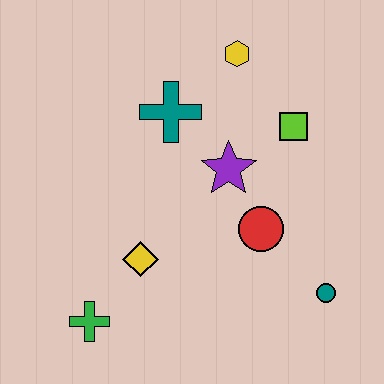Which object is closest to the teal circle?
The red circle is closest to the teal circle.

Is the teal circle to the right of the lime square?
Yes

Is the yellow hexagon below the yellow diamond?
No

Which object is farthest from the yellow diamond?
The yellow hexagon is farthest from the yellow diamond.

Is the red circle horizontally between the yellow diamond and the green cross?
No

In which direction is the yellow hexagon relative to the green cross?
The yellow hexagon is above the green cross.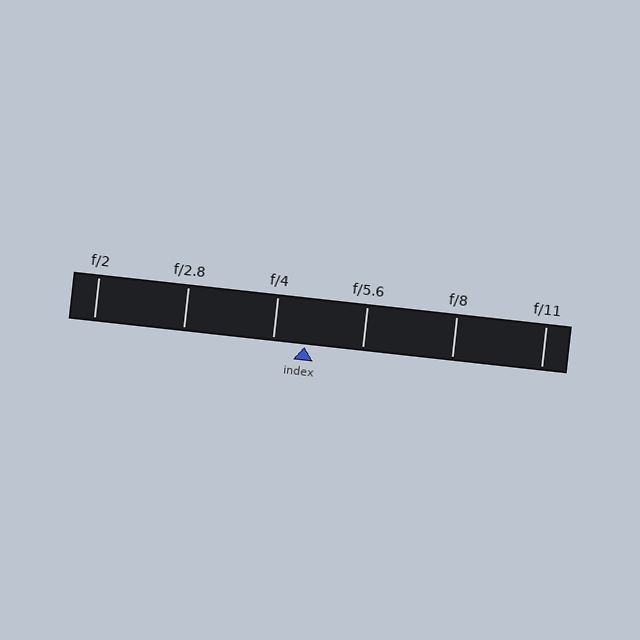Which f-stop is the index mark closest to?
The index mark is closest to f/4.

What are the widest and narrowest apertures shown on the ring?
The widest aperture shown is f/2 and the narrowest is f/11.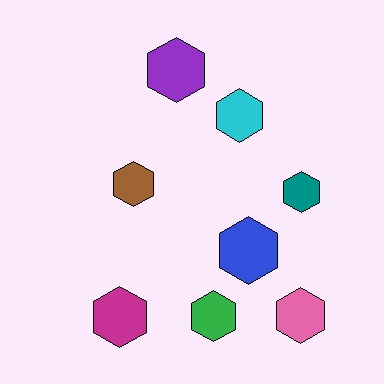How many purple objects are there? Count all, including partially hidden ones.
There is 1 purple object.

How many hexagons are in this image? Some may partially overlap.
There are 8 hexagons.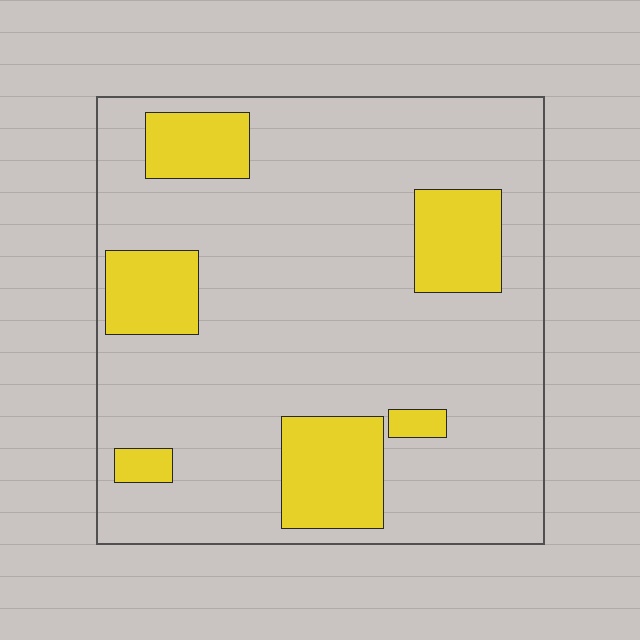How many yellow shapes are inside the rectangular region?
6.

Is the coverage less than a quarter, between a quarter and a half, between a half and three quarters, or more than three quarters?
Less than a quarter.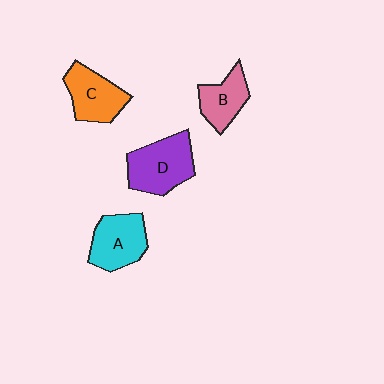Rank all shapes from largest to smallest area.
From largest to smallest: D (purple), A (cyan), C (orange), B (pink).